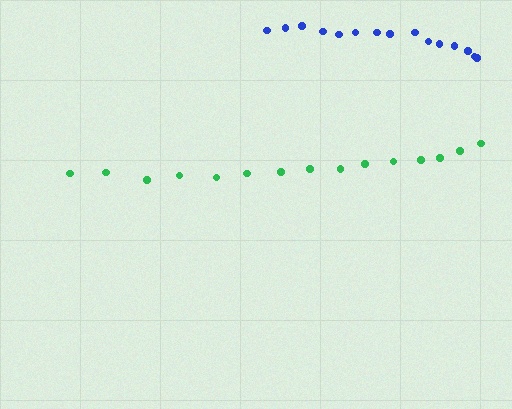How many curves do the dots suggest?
There are 2 distinct paths.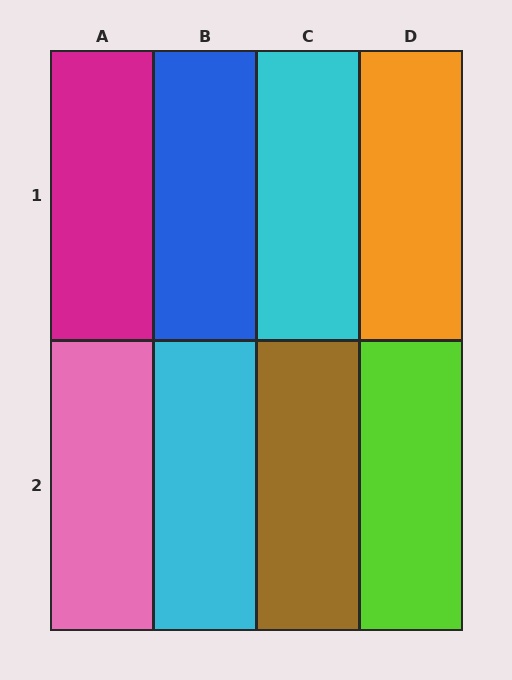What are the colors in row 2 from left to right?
Pink, cyan, brown, lime.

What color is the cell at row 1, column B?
Blue.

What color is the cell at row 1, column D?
Orange.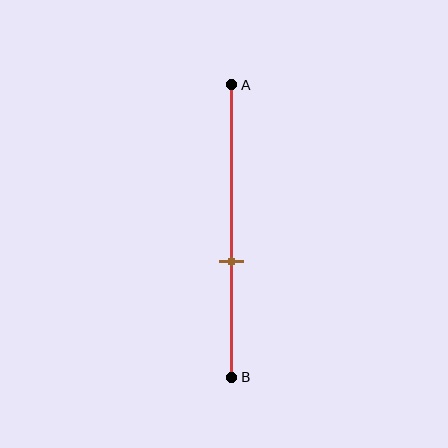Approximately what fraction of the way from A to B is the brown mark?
The brown mark is approximately 60% of the way from A to B.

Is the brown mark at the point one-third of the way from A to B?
No, the mark is at about 60% from A, not at the 33% one-third point.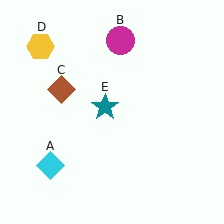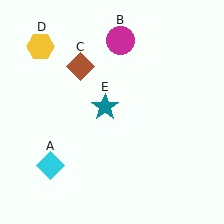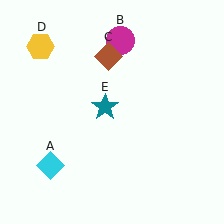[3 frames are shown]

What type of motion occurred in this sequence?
The brown diamond (object C) rotated clockwise around the center of the scene.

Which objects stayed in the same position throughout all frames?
Cyan diamond (object A) and magenta circle (object B) and yellow hexagon (object D) and teal star (object E) remained stationary.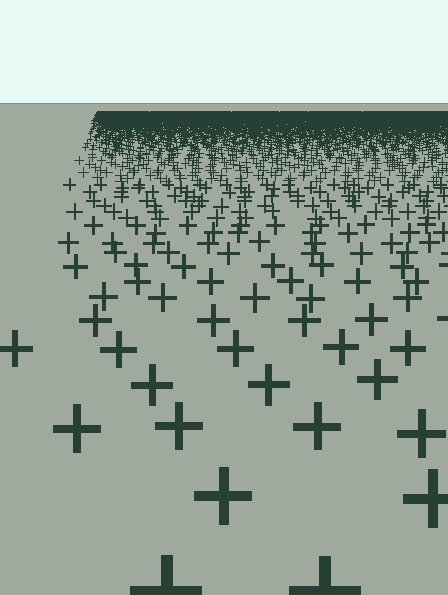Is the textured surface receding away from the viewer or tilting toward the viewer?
The surface is receding away from the viewer. Texture elements get smaller and denser toward the top.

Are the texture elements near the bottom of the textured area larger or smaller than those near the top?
Larger. Near the bottom, elements are closer to the viewer and appear at a bigger on-screen size.